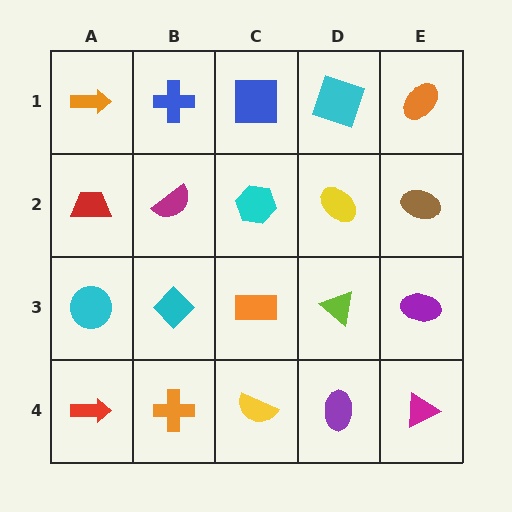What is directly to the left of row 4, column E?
A purple ellipse.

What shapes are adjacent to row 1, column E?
A brown ellipse (row 2, column E), a cyan square (row 1, column D).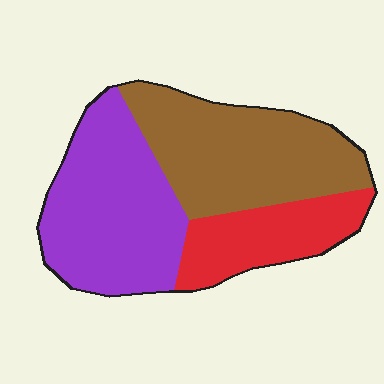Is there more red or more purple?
Purple.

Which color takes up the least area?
Red, at roughly 20%.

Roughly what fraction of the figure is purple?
Purple takes up about two fifths (2/5) of the figure.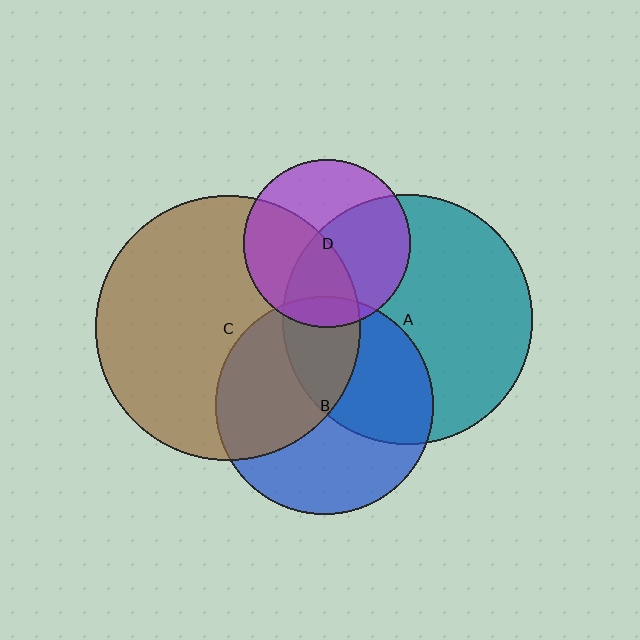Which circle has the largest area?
Circle C (brown).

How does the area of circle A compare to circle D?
Approximately 2.2 times.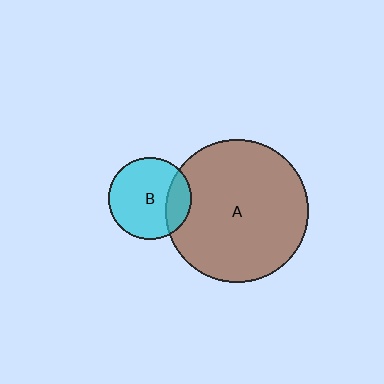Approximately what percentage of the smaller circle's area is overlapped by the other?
Approximately 20%.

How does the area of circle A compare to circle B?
Approximately 3.0 times.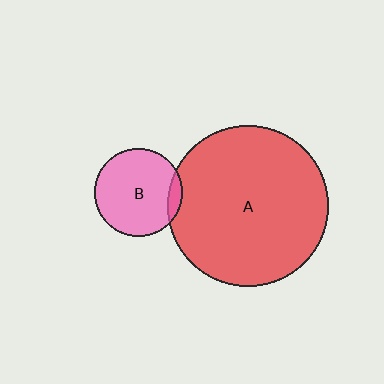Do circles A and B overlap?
Yes.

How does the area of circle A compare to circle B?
Approximately 3.4 times.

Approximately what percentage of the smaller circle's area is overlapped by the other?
Approximately 10%.